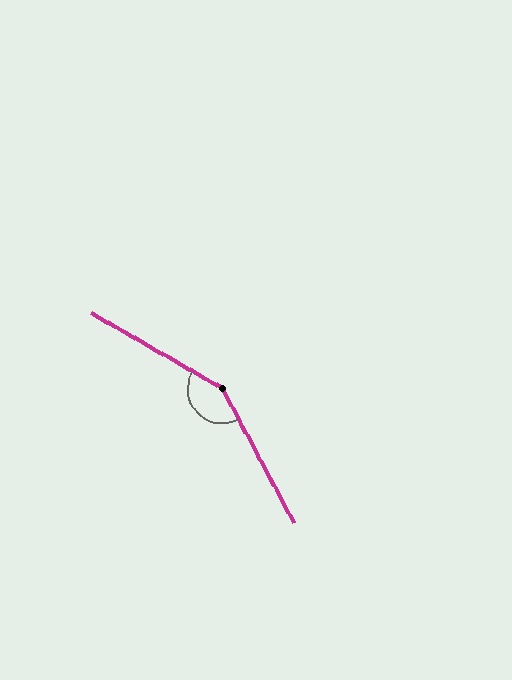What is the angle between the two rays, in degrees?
Approximately 148 degrees.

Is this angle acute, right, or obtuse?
It is obtuse.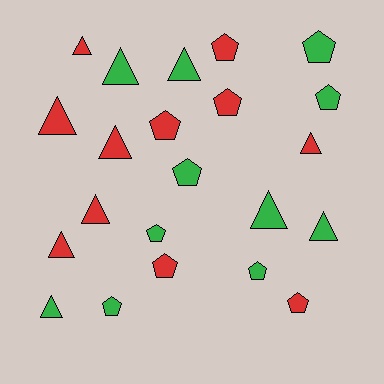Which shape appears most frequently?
Triangle, with 11 objects.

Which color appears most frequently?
Green, with 11 objects.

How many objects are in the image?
There are 22 objects.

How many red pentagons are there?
There are 5 red pentagons.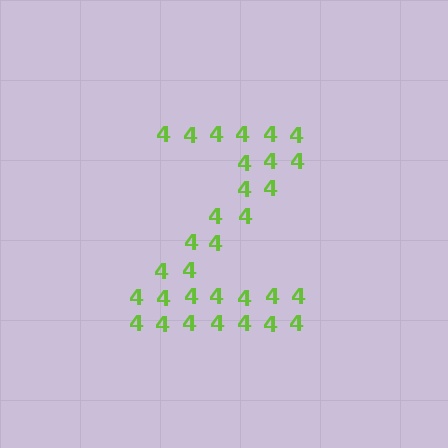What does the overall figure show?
The overall figure shows the letter Z.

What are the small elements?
The small elements are digit 4's.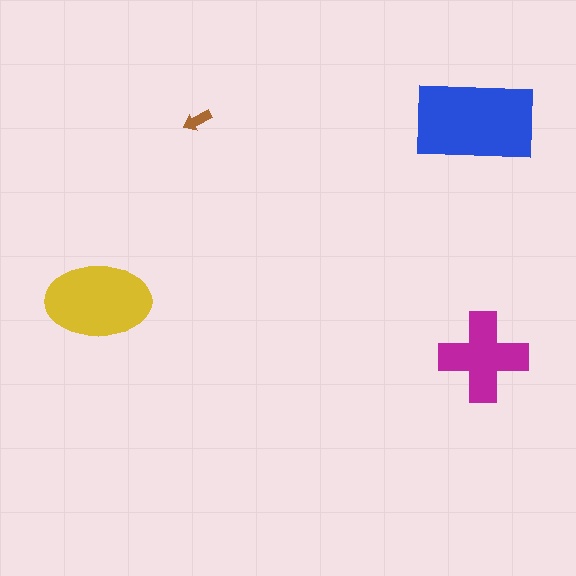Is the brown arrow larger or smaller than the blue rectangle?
Smaller.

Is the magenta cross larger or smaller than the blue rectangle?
Smaller.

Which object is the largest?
The blue rectangle.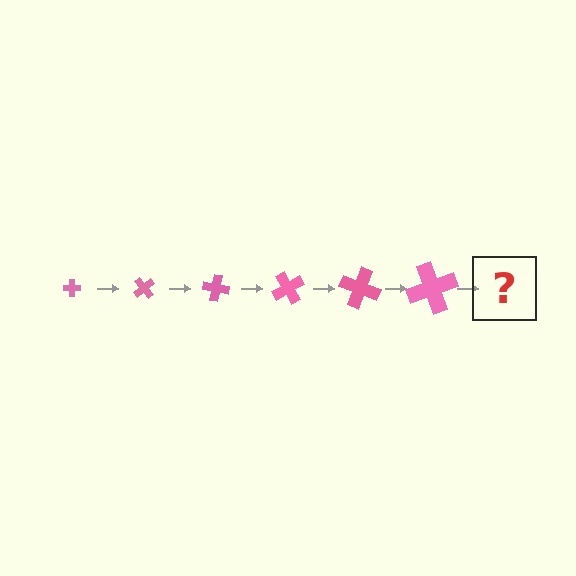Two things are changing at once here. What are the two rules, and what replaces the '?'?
The two rules are that the cross grows larger each step and it rotates 50 degrees each step. The '?' should be a cross, larger than the previous one and rotated 300 degrees from the start.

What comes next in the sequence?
The next element should be a cross, larger than the previous one and rotated 300 degrees from the start.